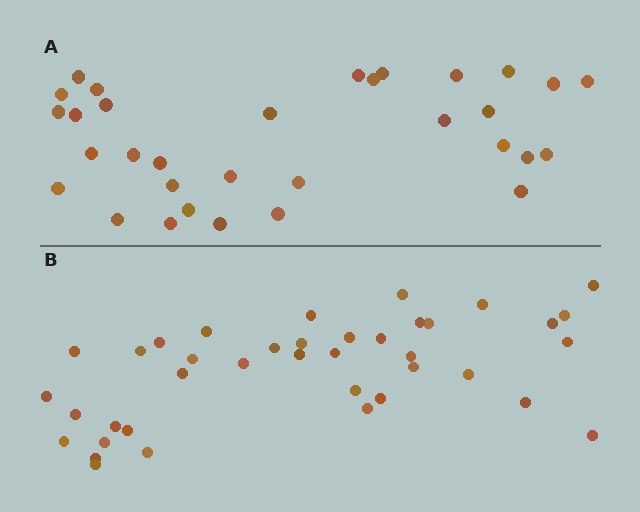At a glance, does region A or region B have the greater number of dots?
Region B (the bottom region) has more dots.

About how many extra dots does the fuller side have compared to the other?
Region B has roughly 8 or so more dots than region A.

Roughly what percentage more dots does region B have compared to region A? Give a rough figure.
About 20% more.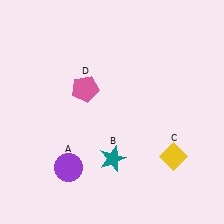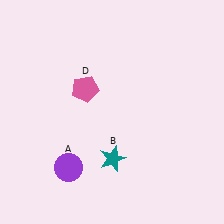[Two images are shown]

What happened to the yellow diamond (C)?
The yellow diamond (C) was removed in Image 2. It was in the bottom-right area of Image 1.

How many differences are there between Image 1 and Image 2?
There is 1 difference between the two images.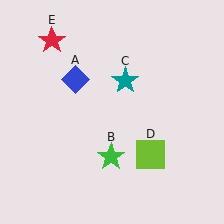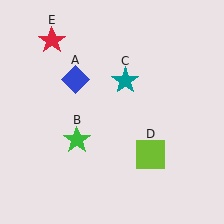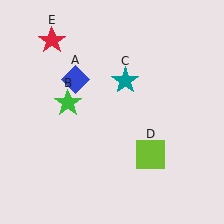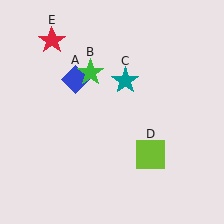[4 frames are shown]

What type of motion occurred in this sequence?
The green star (object B) rotated clockwise around the center of the scene.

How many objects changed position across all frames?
1 object changed position: green star (object B).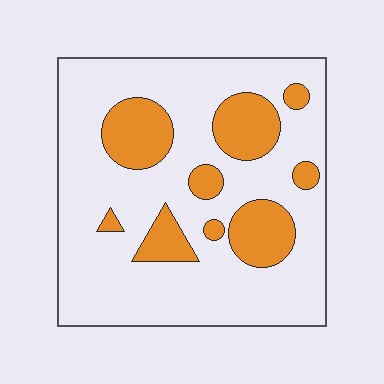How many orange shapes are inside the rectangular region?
9.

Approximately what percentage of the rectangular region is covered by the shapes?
Approximately 25%.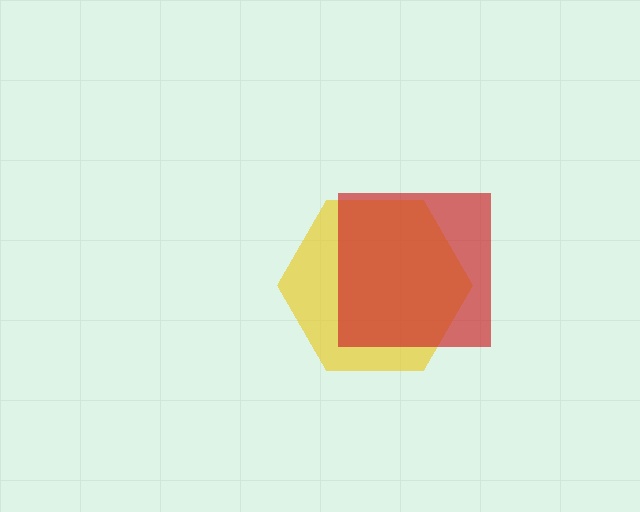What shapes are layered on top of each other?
The layered shapes are: a yellow hexagon, a red square.